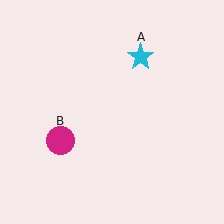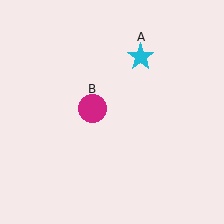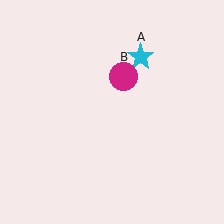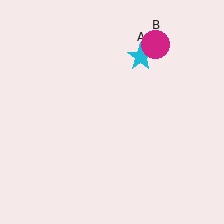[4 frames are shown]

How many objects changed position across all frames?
1 object changed position: magenta circle (object B).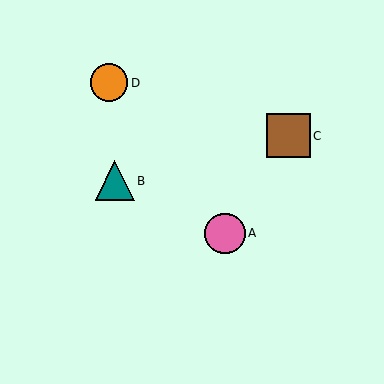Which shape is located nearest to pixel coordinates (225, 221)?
The pink circle (labeled A) at (225, 233) is nearest to that location.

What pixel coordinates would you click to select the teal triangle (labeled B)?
Click at (115, 181) to select the teal triangle B.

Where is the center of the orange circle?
The center of the orange circle is at (109, 83).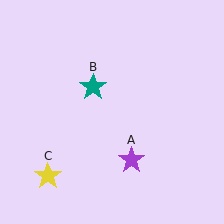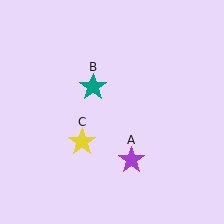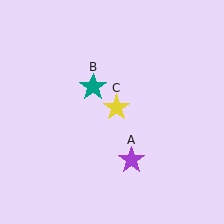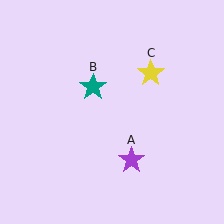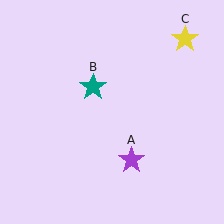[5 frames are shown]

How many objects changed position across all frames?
1 object changed position: yellow star (object C).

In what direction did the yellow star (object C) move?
The yellow star (object C) moved up and to the right.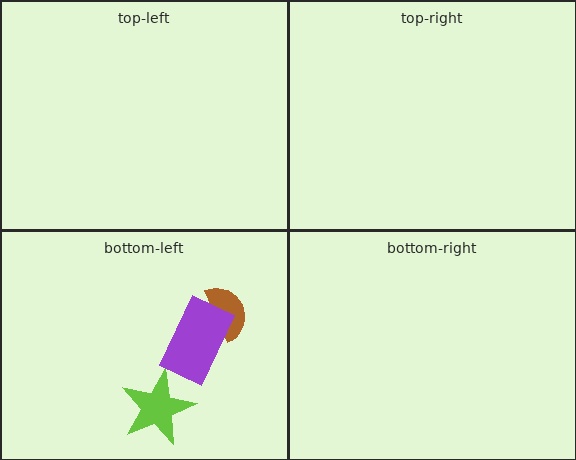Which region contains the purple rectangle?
The bottom-left region.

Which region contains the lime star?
The bottom-left region.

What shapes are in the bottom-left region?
The brown semicircle, the lime star, the purple rectangle.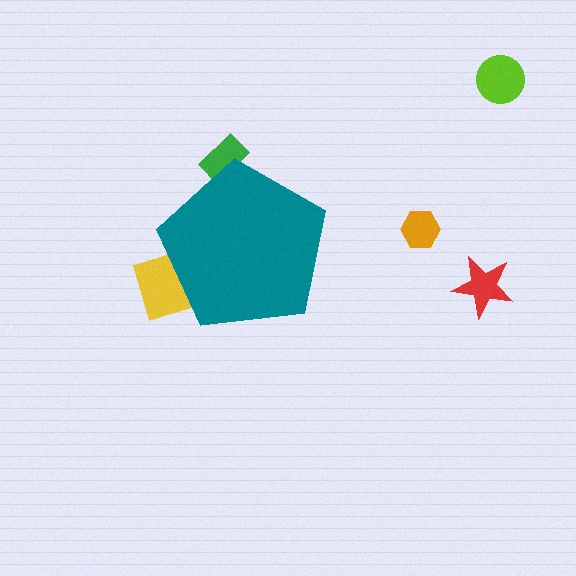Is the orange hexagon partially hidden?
No, the orange hexagon is fully visible.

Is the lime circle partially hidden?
No, the lime circle is fully visible.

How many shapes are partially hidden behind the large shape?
2 shapes are partially hidden.